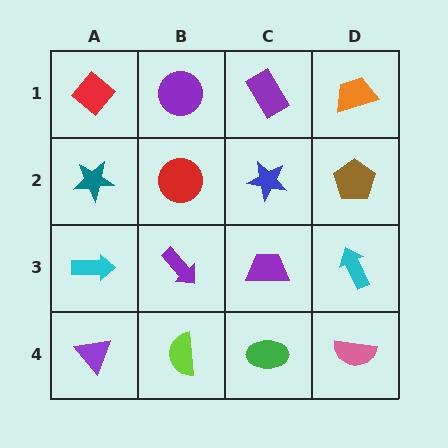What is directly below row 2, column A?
A cyan arrow.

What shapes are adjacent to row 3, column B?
A red circle (row 2, column B), a lime semicircle (row 4, column B), a cyan arrow (row 3, column A), a purple trapezoid (row 3, column C).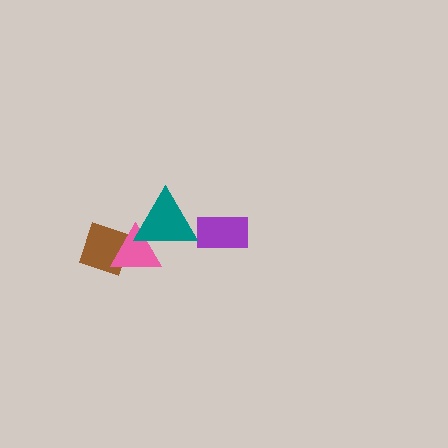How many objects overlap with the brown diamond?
1 object overlaps with the brown diamond.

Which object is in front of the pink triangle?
The teal triangle is in front of the pink triangle.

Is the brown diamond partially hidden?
Yes, it is partially covered by another shape.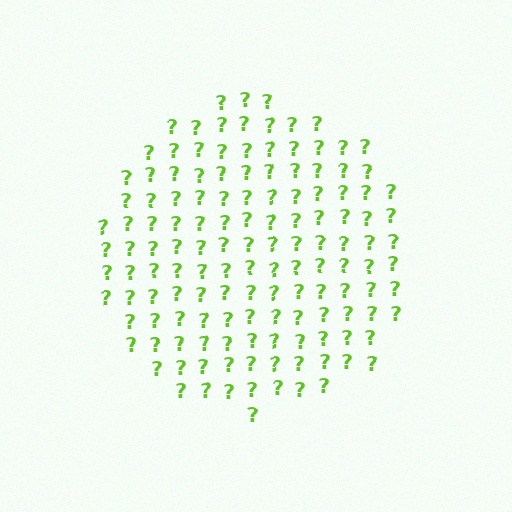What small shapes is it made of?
It is made of small question marks.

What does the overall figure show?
The overall figure shows a circle.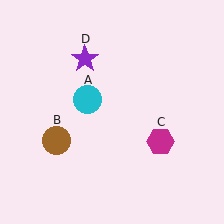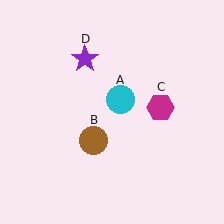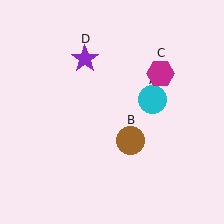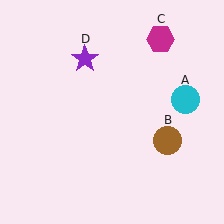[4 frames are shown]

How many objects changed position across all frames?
3 objects changed position: cyan circle (object A), brown circle (object B), magenta hexagon (object C).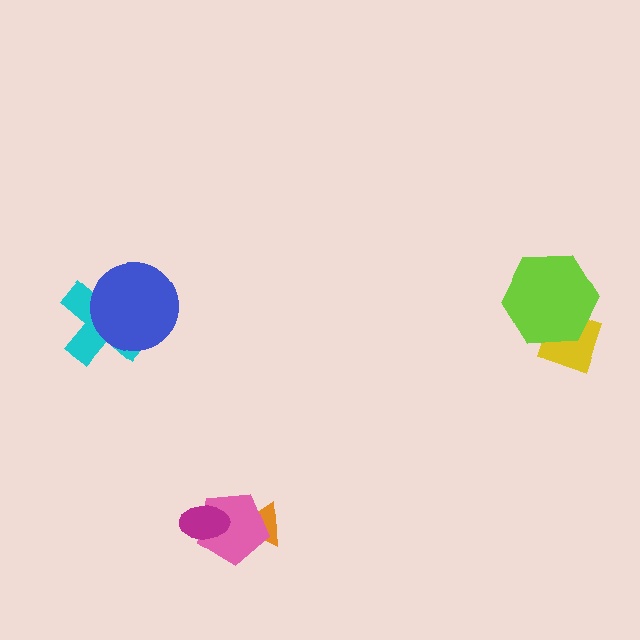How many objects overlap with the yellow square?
1 object overlaps with the yellow square.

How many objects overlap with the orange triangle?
1 object overlaps with the orange triangle.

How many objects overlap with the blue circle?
1 object overlaps with the blue circle.